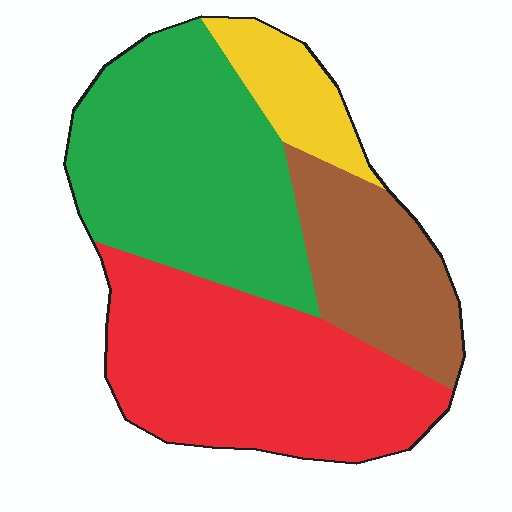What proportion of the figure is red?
Red takes up between a third and a half of the figure.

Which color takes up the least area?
Yellow, at roughly 10%.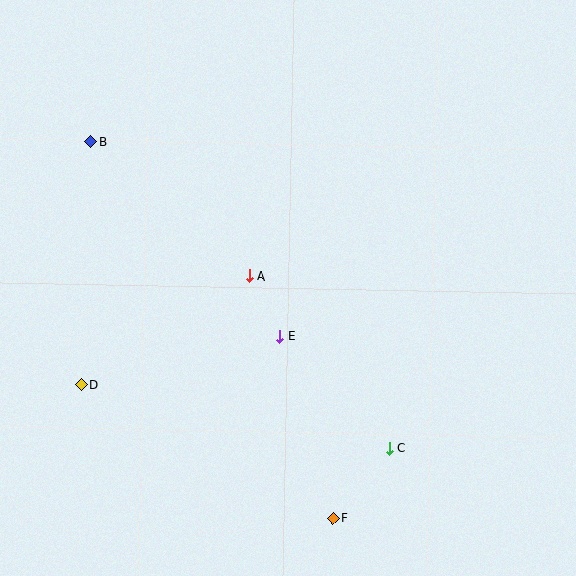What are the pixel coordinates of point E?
Point E is at (280, 336).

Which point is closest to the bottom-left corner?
Point D is closest to the bottom-left corner.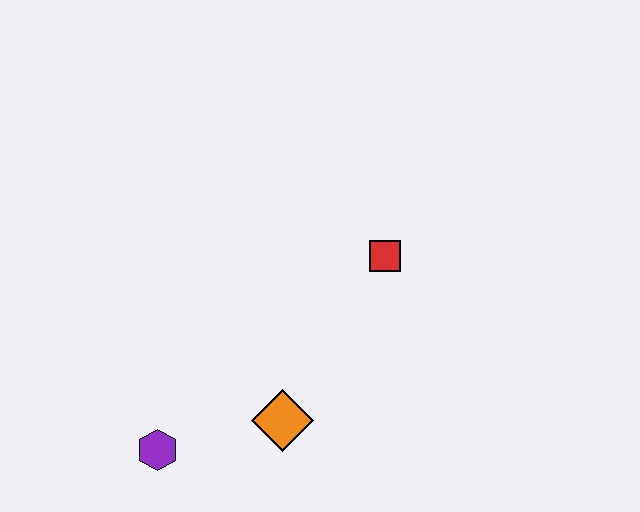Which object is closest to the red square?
The orange diamond is closest to the red square.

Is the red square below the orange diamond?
No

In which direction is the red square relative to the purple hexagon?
The red square is to the right of the purple hexagon.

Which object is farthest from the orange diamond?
The red square is farthest from the orange diamond.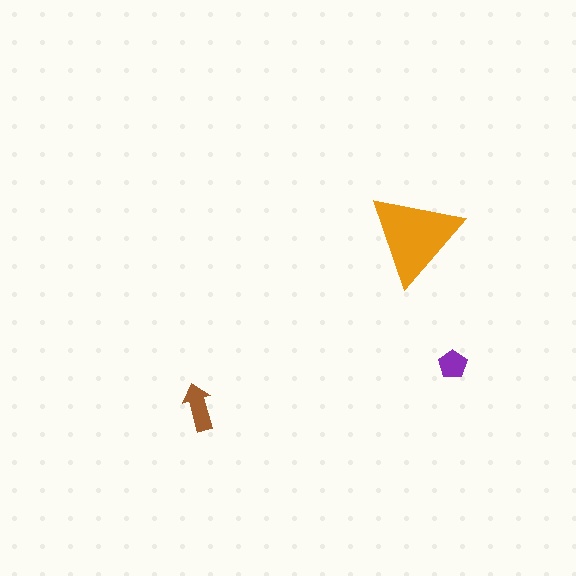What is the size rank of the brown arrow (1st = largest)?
2nd.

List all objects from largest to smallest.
The orange triangle, the brown arrow, the purple pentagon.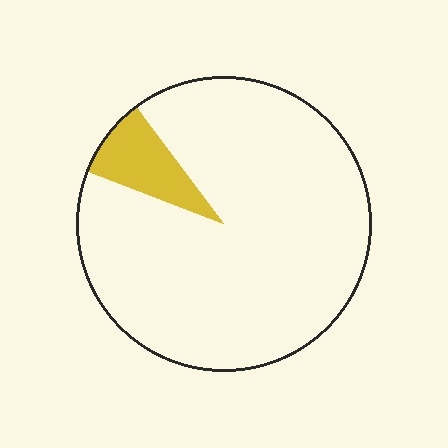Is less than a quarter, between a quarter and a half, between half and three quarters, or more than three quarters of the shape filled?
Less than a quarter.